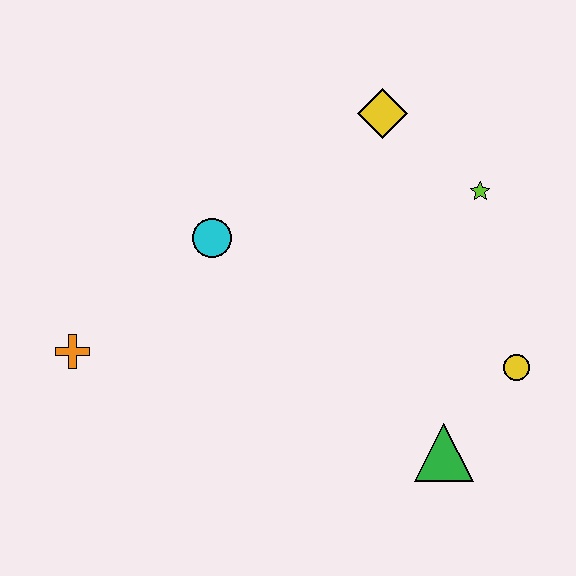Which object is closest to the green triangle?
The yellow circle is closest to the green triangle.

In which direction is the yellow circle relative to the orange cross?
The yellow circle is to the right of the orange cross.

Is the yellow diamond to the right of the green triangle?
No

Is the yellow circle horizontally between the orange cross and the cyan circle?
No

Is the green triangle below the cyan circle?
Yes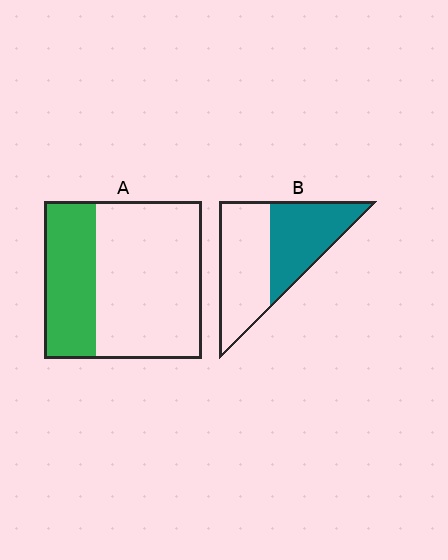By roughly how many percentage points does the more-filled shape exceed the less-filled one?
By roughly 15 percentage points (B over A).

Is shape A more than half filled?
No.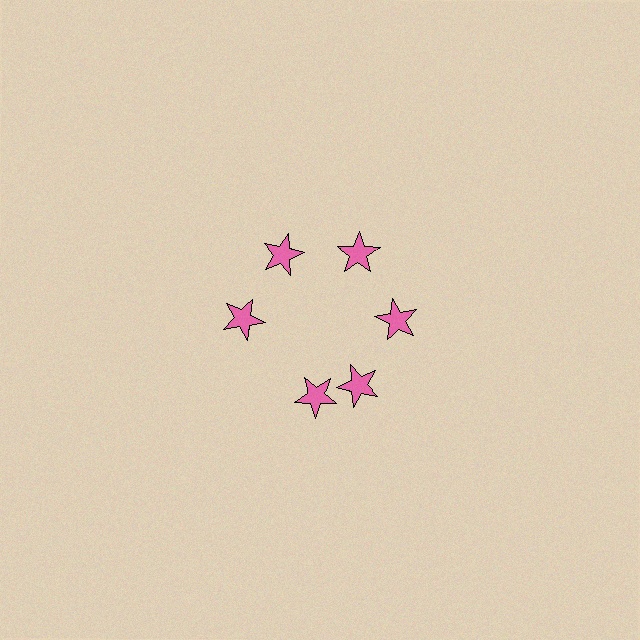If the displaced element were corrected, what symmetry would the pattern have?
It would have 6-fold rotational symmetry — the pattern would map onto itself every 60 degrees.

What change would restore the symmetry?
The symmetry would be restored by rotating it back into even spacing with its neighbors so that all 6 stars sit at equal angles and equal distance from the center.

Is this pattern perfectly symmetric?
No. The 6 pink stars are arranged in a ring, but one element near the 7 o'clock position is rotated out of alignment along the ring, breaking the 6-fold rotational symmetry.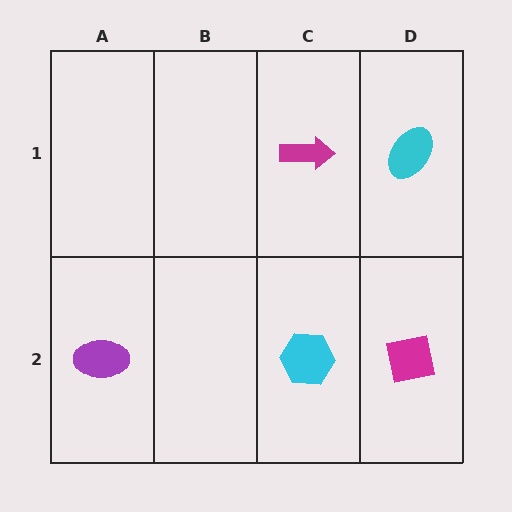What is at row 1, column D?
A cyan ellipse.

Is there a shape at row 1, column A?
No, that cell is empty.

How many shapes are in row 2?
3 shapes.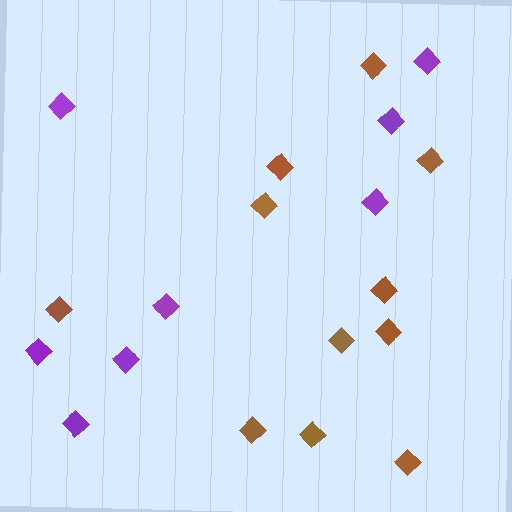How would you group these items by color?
There are 2 groups: one group of brown diamonds (11) and one group of purple diamonds (8).